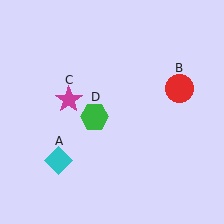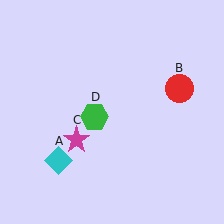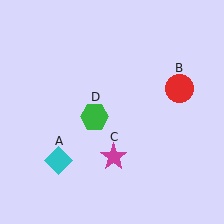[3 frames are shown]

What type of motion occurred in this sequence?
The magenta star (object C) rotated counterclockwise around the center of the scene.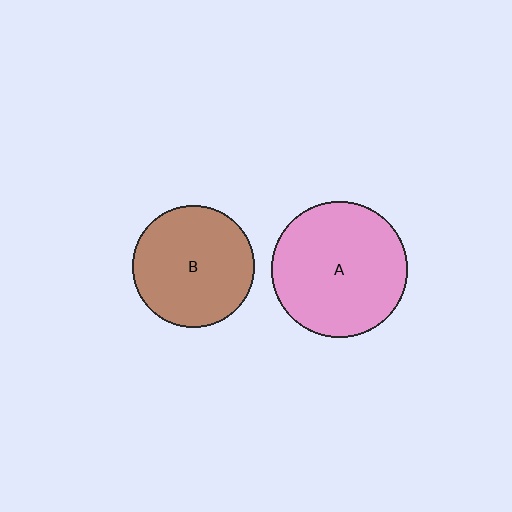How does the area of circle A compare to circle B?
Approximately 1.3 times.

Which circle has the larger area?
Circle A (pink).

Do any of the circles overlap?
No, none of the circles overlap.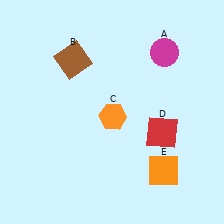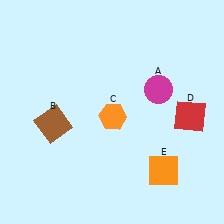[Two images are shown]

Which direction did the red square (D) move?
The red square (D) moved right.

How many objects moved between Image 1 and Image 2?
3 objects moved between the two images.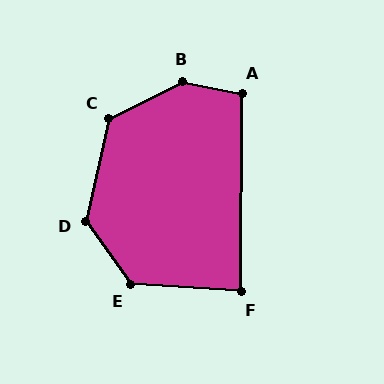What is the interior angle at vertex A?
Approximately 101 degrees (obtuse).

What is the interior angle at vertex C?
Approximately 130 degrees (obtuse).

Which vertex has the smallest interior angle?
F, at approximately 87 degrees.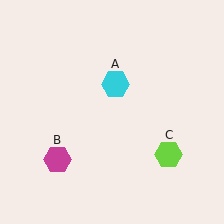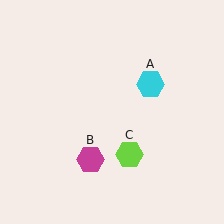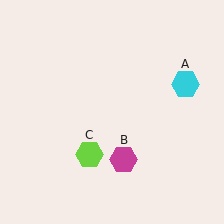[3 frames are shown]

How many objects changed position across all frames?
3 objects changed position: cyan hexagon (object A), magenta hexagon (object B), lime hexagon (object C).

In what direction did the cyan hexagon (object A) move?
The cyan hexagon (object A) moved right.